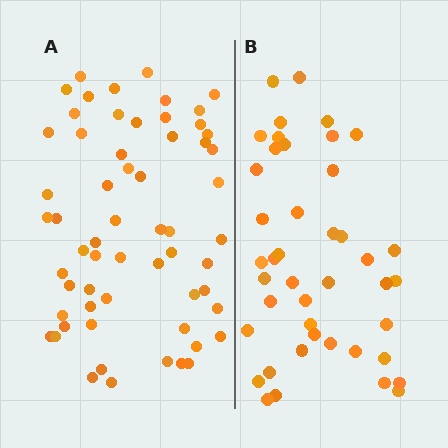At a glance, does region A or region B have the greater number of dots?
Region A (the left region) has more dots.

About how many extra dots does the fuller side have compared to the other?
Region A has approximately 15 more dots than region B.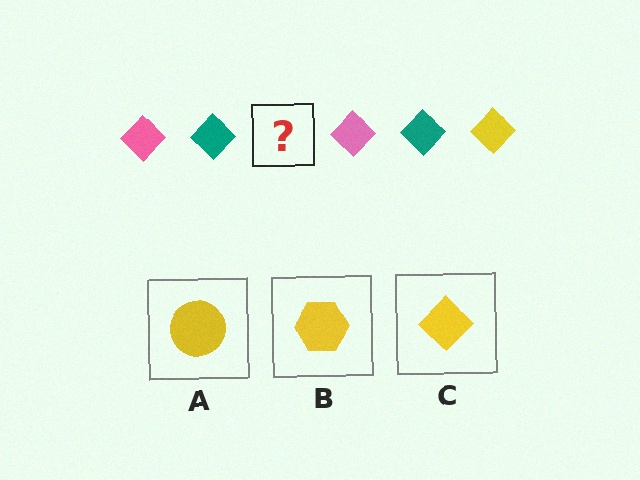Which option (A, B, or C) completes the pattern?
C.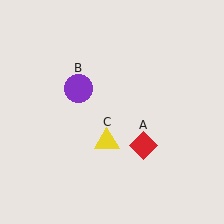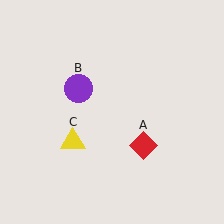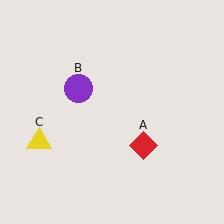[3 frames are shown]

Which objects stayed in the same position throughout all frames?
Red diamond (object A) and purple circle (object B) remained stationary.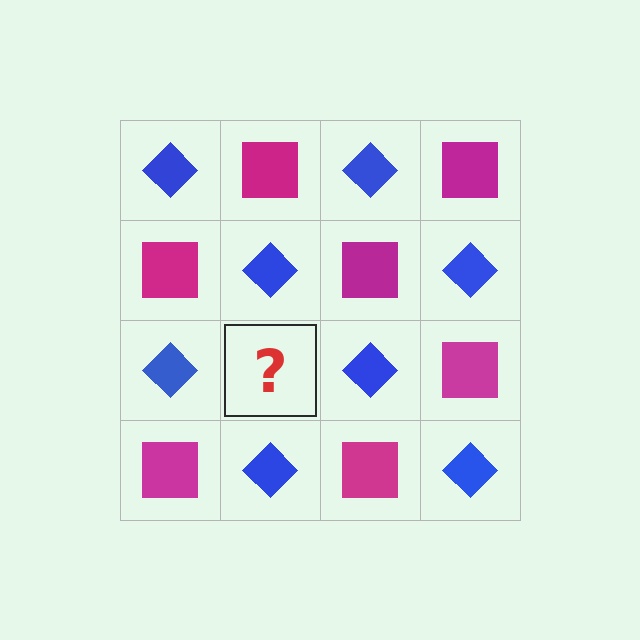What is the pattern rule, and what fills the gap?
The rule is that it alternates blue diamond and magenta square in a checkerboard pattern. The gap should be filled with a magenta square.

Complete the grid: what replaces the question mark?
The question mark should be replaced with a magenta square.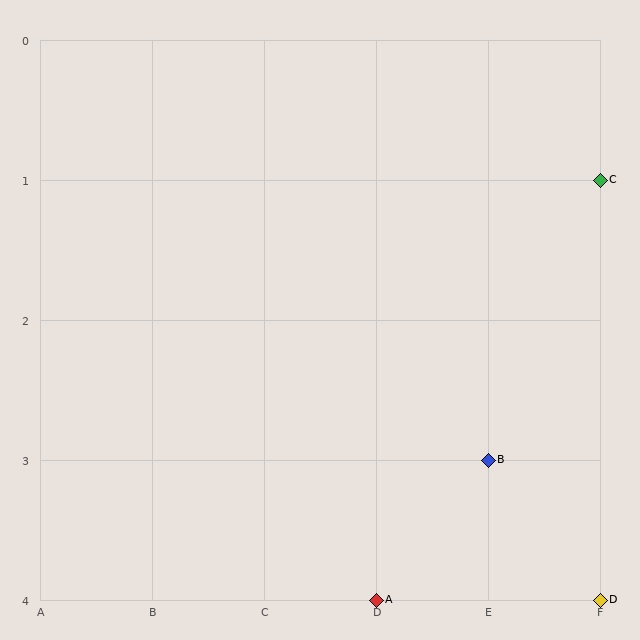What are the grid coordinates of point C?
Point C is at grid coordinates (F, 1).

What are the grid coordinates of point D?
Point D is at grid coordinates (F, 4).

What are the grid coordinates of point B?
Point B is at grid coordinates (E, 3).